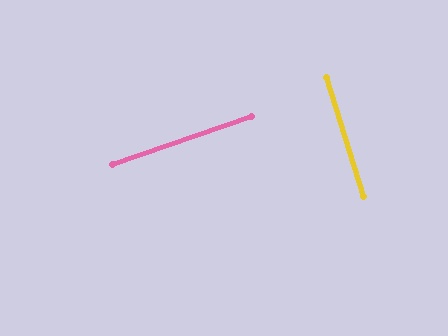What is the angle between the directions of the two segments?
Approximately 88 degrees.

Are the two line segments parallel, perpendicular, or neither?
Perpendicular — they meet at approximately 88°.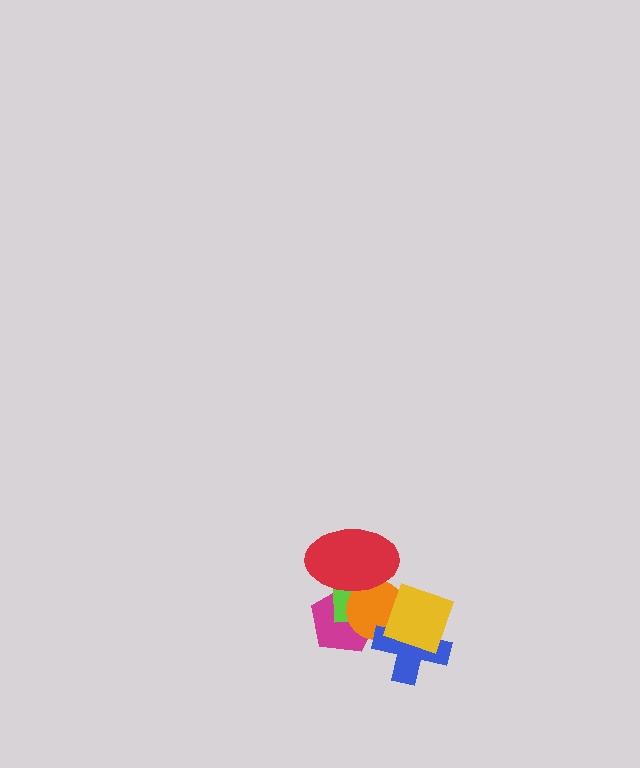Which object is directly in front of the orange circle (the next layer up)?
The red ellipse is directly in front of the orange circle.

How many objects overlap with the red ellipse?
3 objects overlap with the red ellipse.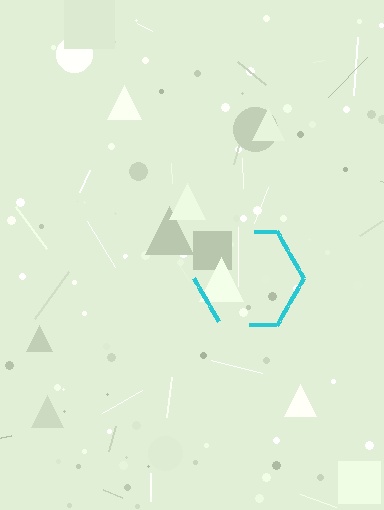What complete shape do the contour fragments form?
The contour fragments form a hexagon.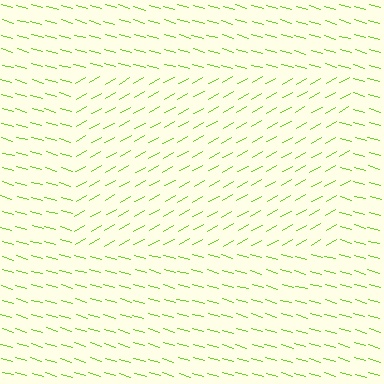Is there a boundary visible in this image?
Yes, there is a texture boundary formed by a change in line orientation.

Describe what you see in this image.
The image is filled with small lime line segments. A rectangle region in the image has lines oriented differently from the surrounding lines, creating a visible texture boundary.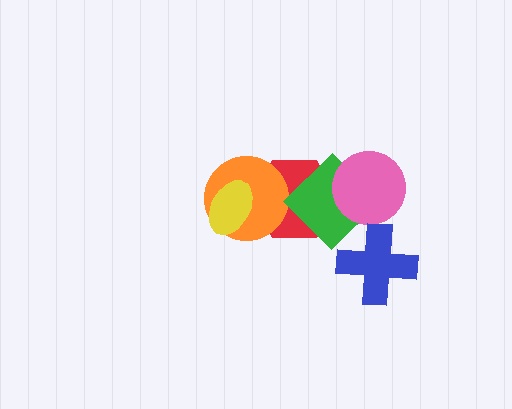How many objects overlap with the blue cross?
1 object overlaps with the blue cross.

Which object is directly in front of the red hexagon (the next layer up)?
The orange circle is directly in front of the red hexagon.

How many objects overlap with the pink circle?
1 object overlaps with the pink circle.